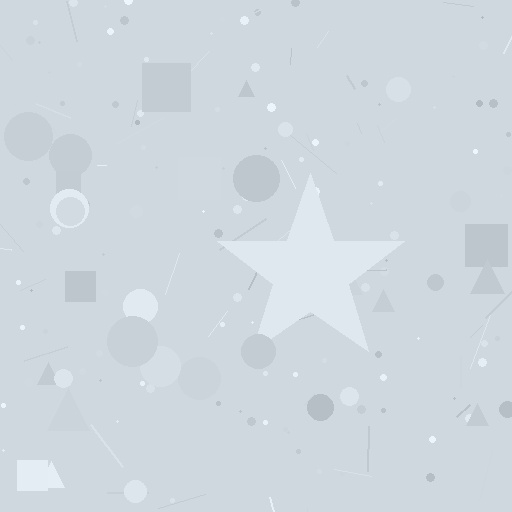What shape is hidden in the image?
A star is hidden in the image.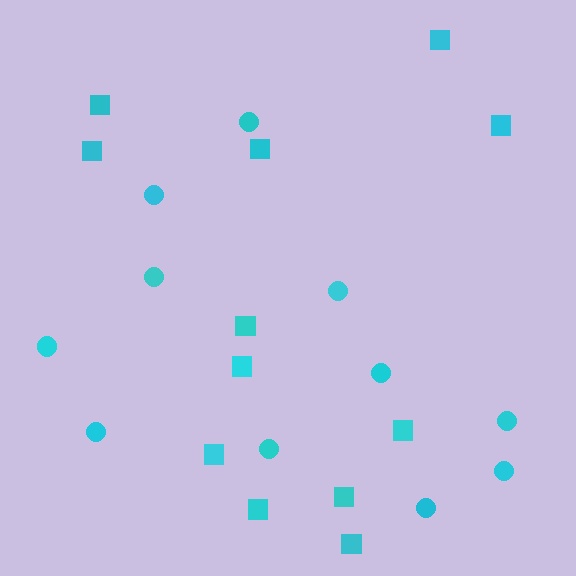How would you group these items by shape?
There are 2 groups: one group of circles (11) and one group of squares (12).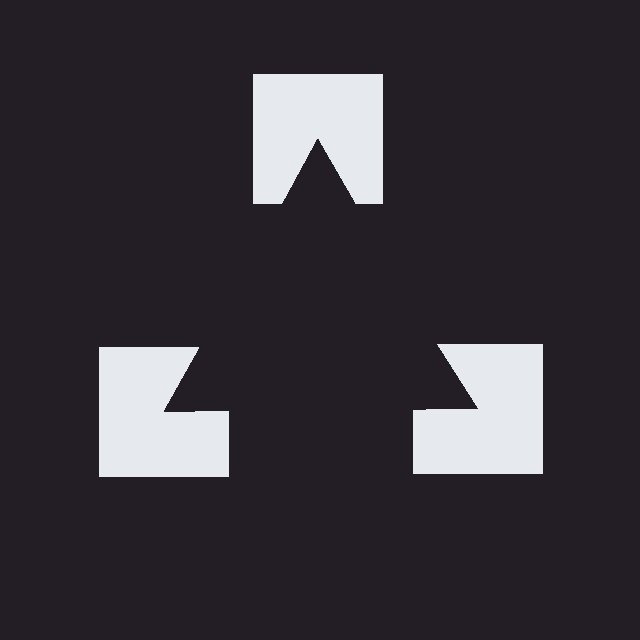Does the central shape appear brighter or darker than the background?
It typically appears slightly darker than the background, even though no actual brightness change is drawn.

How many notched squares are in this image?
There are 3 — one at each vertex of the illusory triangle.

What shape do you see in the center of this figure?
An illusory triangle — its edges are inferred from the aligned wedge cuts in the notched squares, not physically drawn.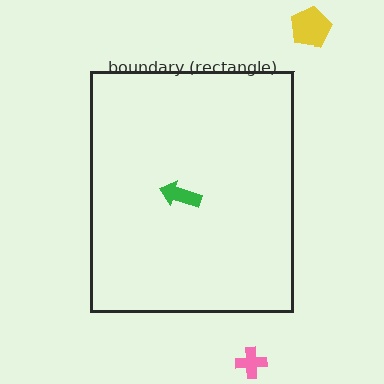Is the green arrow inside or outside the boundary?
Inside.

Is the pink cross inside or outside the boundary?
Outside.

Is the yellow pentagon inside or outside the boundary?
Outside.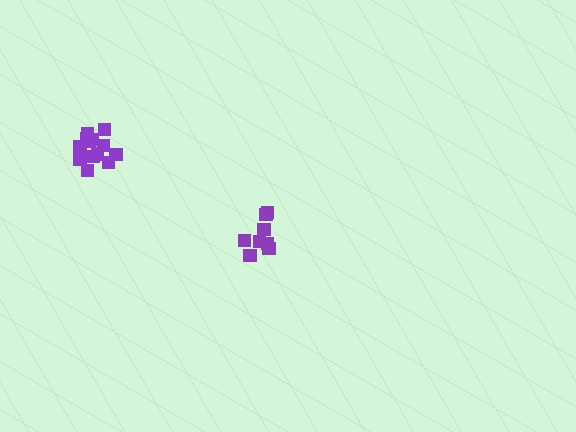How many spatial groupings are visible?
There are 2 spatial groupings.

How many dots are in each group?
Group 1: 8 dots, Group 2: 13 dots (21 total).